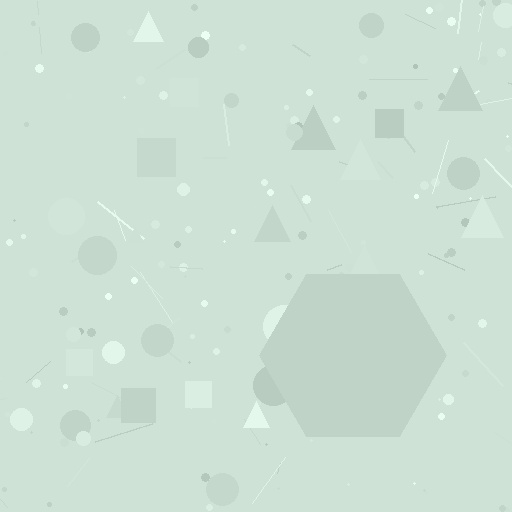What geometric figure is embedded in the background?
A hexagon is embedded in the background.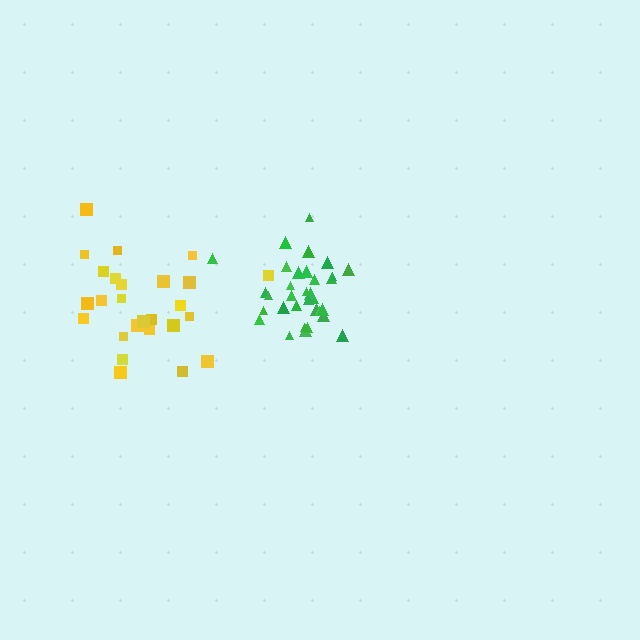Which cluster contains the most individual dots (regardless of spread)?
Green (33).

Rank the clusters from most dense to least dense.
green, yellow.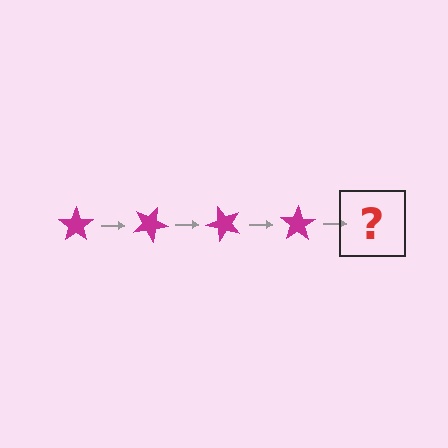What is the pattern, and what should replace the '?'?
The pattern is that the star rotates 25 degrees each step. The '?' should be a magenta star rotated 100 degrees.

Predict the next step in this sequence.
The next step is a magenta star rotated 100 degrees.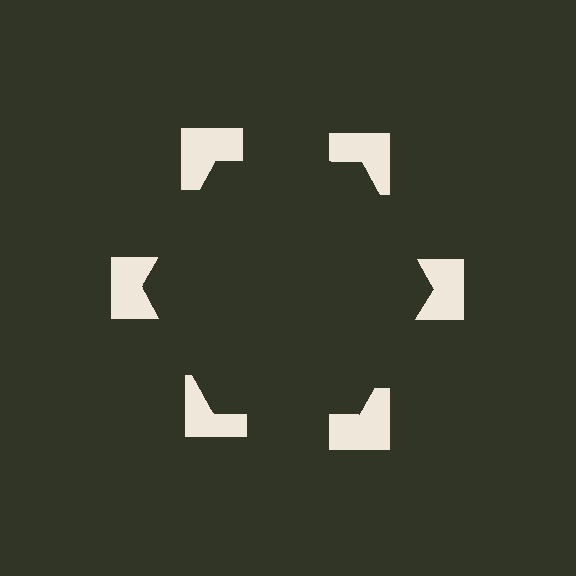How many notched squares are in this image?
There are 6 — one at each vertex of the illusory hexagon.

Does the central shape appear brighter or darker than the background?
It typically appears slightly darker than the background, even though no actual brightness change is drawn.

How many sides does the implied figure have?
6 sides.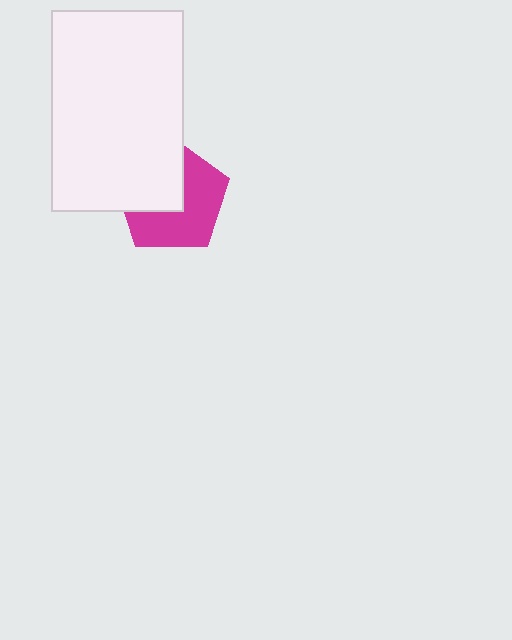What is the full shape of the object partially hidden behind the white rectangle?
The partially hidden object is a magenta pentagon.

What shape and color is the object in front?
The object in front is a white rectangle.